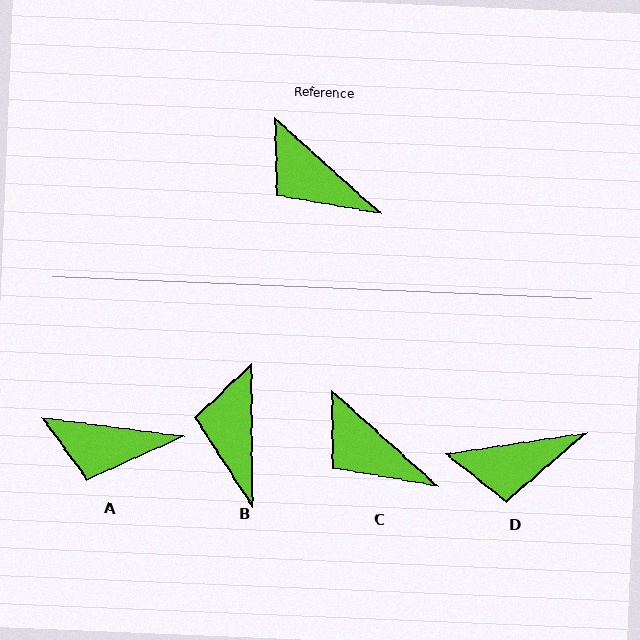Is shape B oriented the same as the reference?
No, it is off by about 48 degrees.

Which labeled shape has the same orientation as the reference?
C.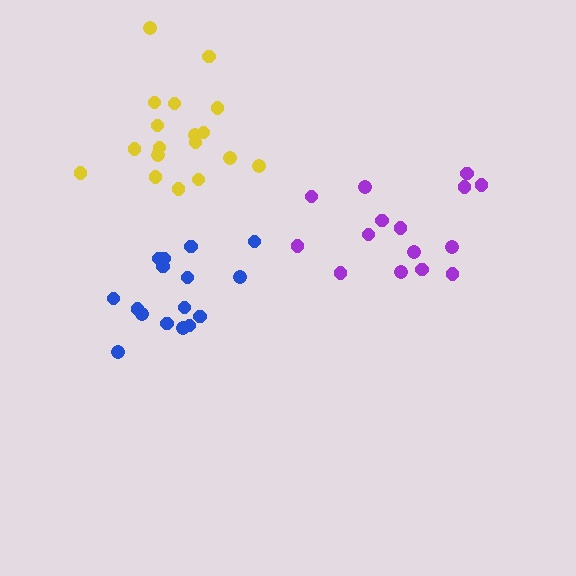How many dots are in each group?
Group 1: 18 dots, Group 2: 15 dots, Group 3: 16 dots (49 total).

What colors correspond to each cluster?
The clusters are colored: yellow, purple, blue.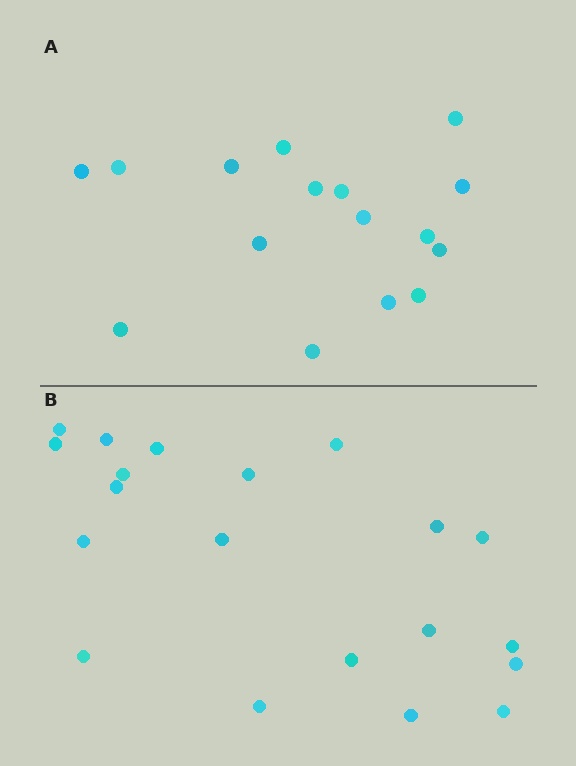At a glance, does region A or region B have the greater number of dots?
Region B (the bottom region) has more dots.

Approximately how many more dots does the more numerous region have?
Region B has about 4 more dots than region A.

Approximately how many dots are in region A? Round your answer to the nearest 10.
About 20 dots. (The exact count is 16, which rounds to 20.)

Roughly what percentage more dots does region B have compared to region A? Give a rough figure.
About 25% more.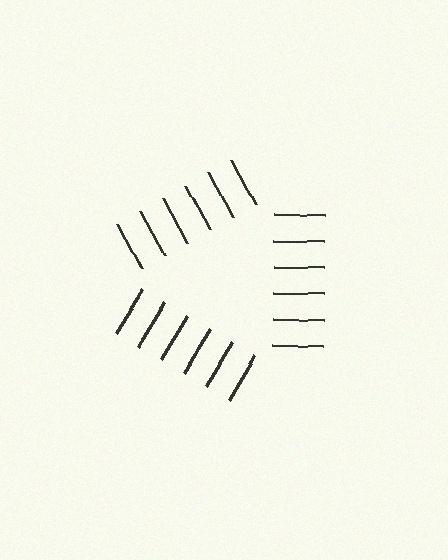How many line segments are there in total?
18 — 6 along each of the 3 edges.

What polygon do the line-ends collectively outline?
An illusory triangle — the line segments terminate on its edges but no continuous stroke is drawn.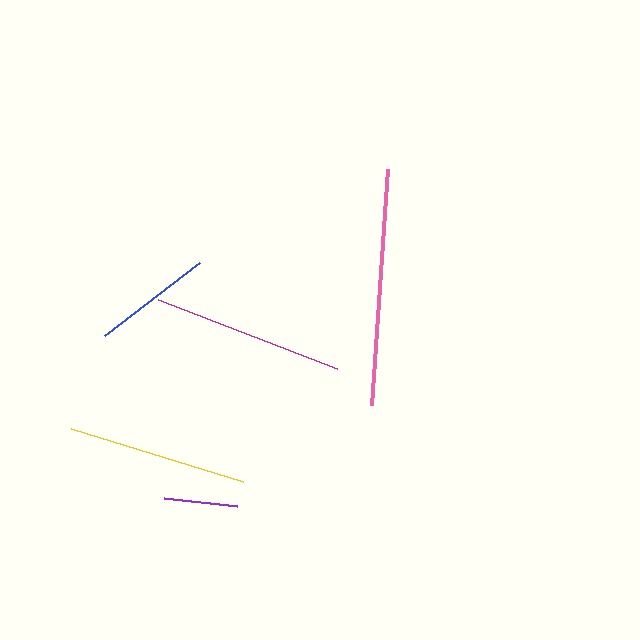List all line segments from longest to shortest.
From longest to shortest: pink, magenta, yellow, blue, purple.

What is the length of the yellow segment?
The yellow segment is approximately 180 pixels long.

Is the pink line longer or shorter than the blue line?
The pink line is longer than the blue line.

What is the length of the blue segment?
The blue segment is approximately 119 pixels long.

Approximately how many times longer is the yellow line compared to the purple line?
The yellow line is approximately 2.5 times the length of the purple line.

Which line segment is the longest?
The pink line is the longest at approximately 236 pixels.